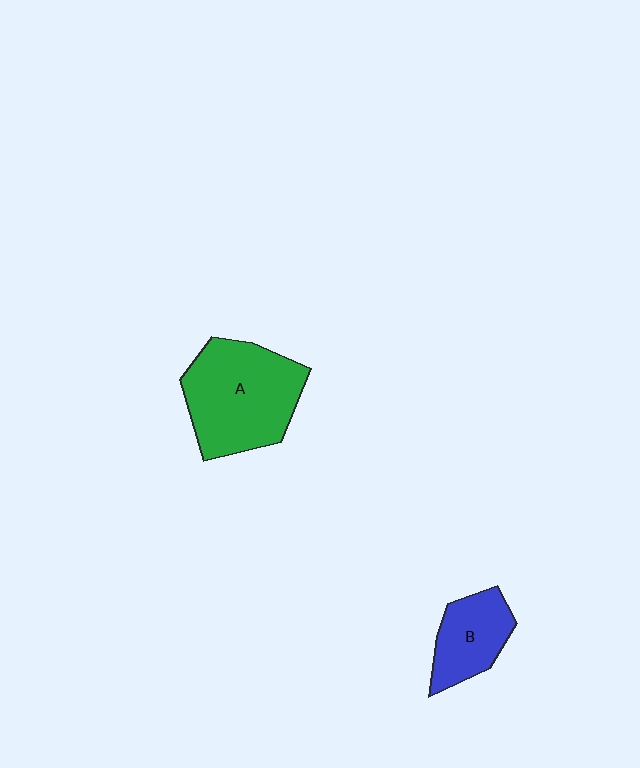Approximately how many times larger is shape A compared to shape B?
Approximately 1.9 times.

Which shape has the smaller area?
Shape B (blue).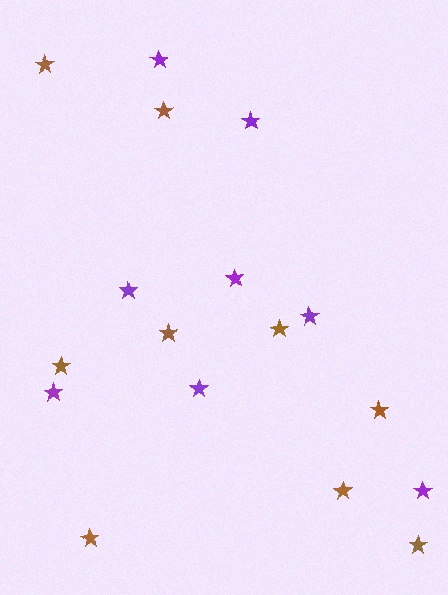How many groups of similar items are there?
There are 2 groups: one group of purple stars (8) and one group of brown stars (9).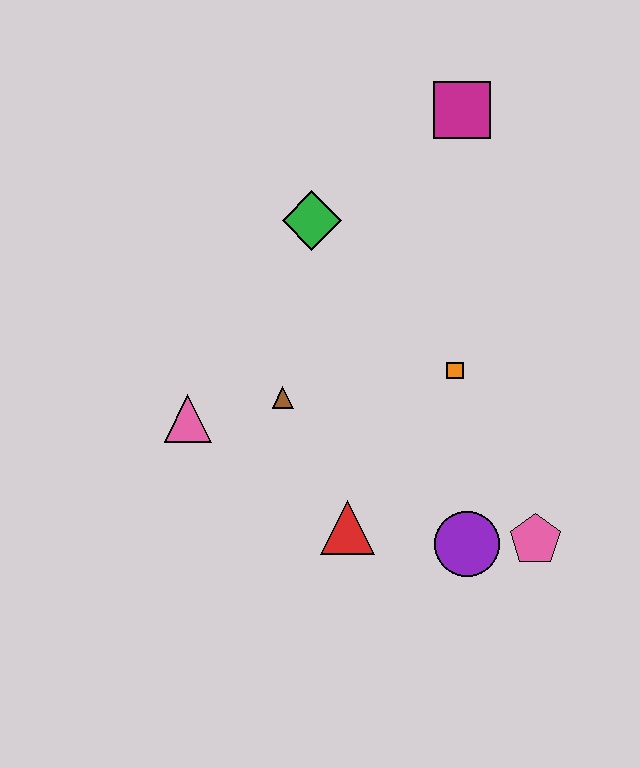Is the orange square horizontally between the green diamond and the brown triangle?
No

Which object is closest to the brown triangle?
The pink triangle is closest to the brown triangle.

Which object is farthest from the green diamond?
The pink pentagon is farthest from the green diamond.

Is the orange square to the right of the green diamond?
Yes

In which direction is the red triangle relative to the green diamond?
The red triangle is below the green diamond.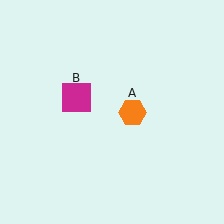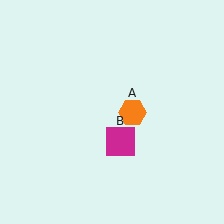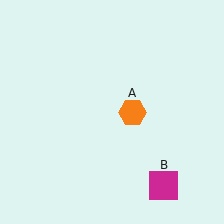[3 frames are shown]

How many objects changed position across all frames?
1 object changed position: magenta square (object B).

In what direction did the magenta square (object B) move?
The magenta square (object B) moved down and to the right.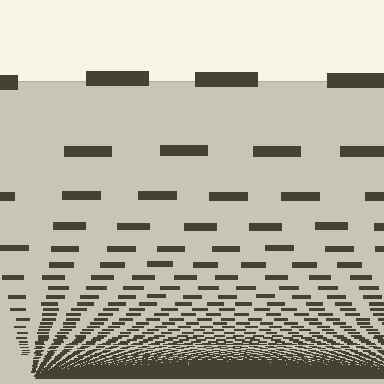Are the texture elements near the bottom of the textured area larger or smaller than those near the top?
Smaller. The gradient is inverted — elements near the bottom are smaller and denser.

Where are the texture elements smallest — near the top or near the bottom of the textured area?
Near the bottom.